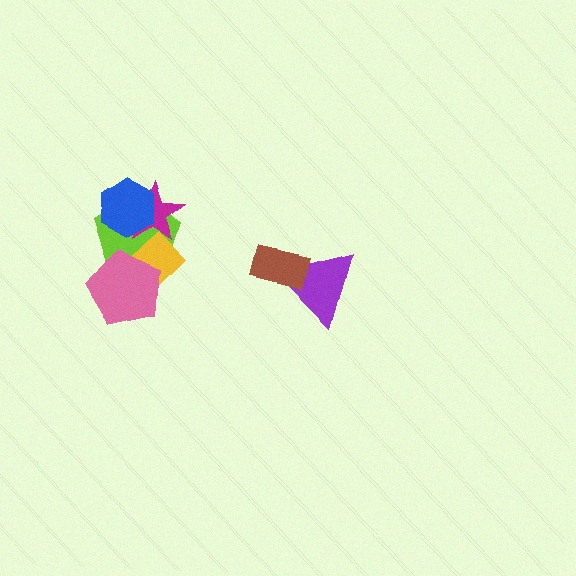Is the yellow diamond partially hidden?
Yes, it is partially covered by another shape.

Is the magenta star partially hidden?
Yes, it is partially covered by another shape.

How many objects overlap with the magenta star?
3 objects overlap with the magenta star.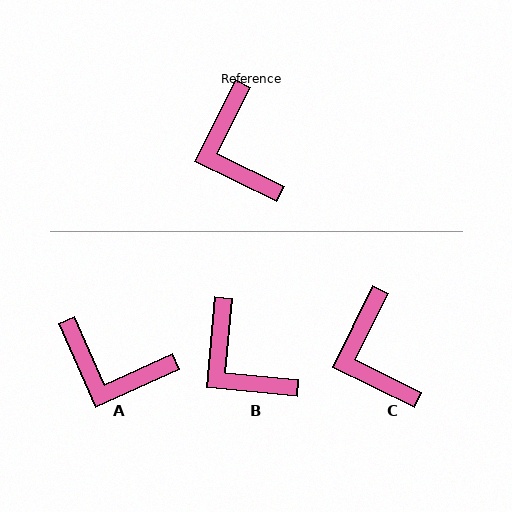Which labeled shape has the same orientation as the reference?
C.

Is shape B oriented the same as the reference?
No, it is off by about 21 degrees.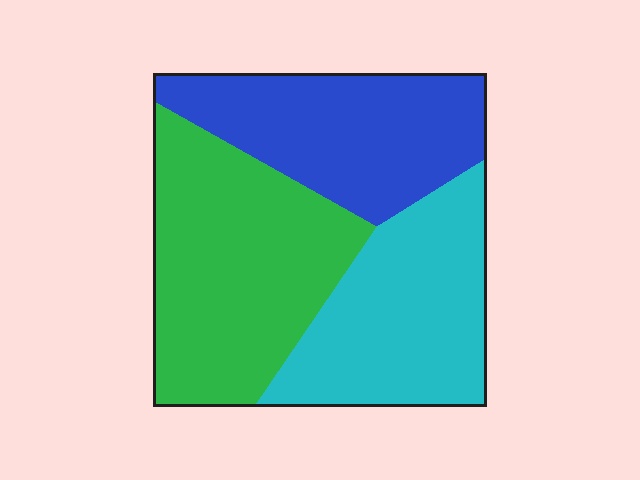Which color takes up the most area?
Green, at roughly 40%.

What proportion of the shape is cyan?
Cyan covers 31% of the shape.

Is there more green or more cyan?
Green.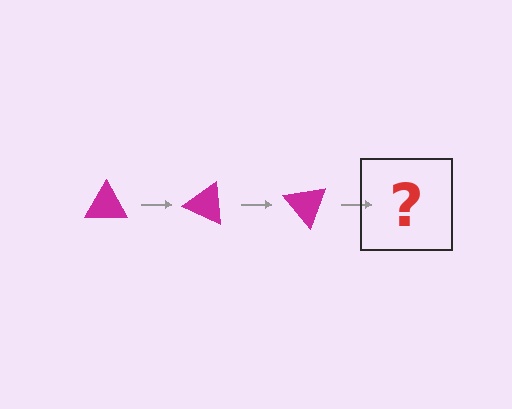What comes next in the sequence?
The next element should be a magenta triangle rotated 75 degrees.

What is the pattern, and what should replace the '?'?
The pattern is that the triangle rotates 25 degrees each step. The '?' should be a magenta triangle rotated 75 degrees.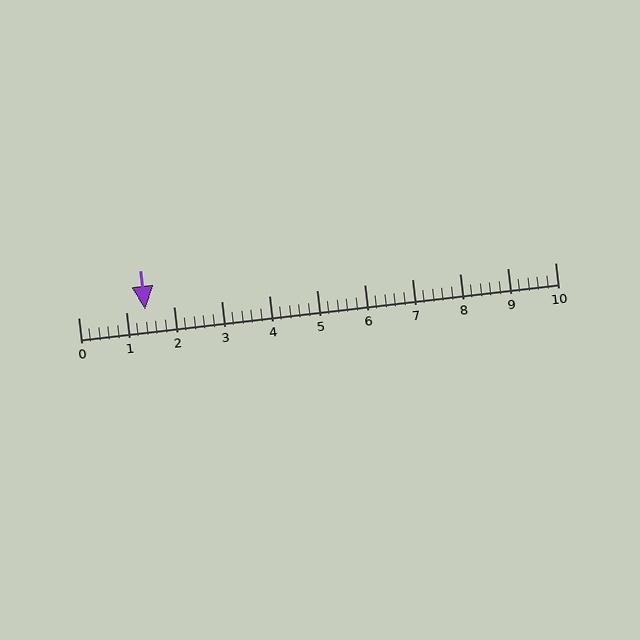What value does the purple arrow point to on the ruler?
The purple arrow points to approximately 1.4.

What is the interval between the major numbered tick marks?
The major tick marks are spaced 1 units apart.